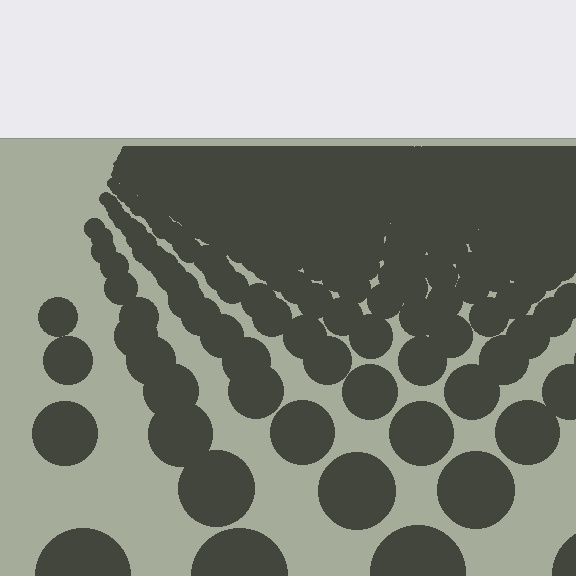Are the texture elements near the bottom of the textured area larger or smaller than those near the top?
Larger. Near the bottom, elements are closer to the viewer and appear at a bigger on-screen size.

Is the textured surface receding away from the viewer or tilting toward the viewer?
The surface is receding away from the viewer. Texture elements get smaller and denser toward the top.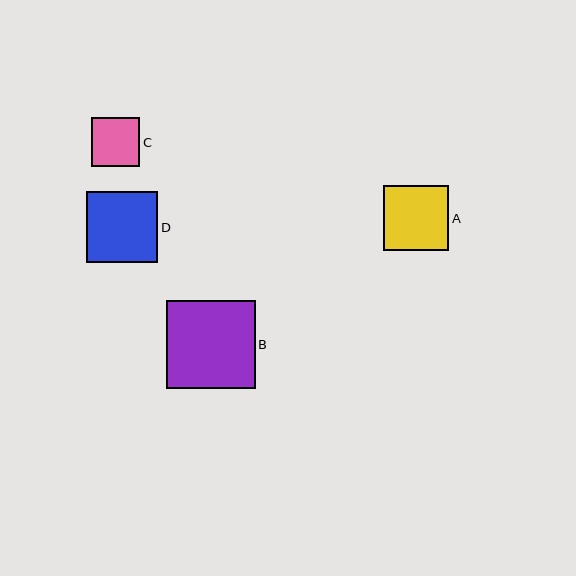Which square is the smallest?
Square C is the smallest with a size of approximately 49 pixels.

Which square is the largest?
Square B is the largest with a size of approximately 89 pixels.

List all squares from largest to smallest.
From largest to smallest: B, D, A, C.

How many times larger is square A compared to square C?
Square A is approximately 1.3 times the size of square C.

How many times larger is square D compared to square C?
Square D is approximately 1.5 times the size of square C.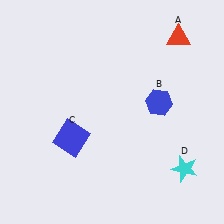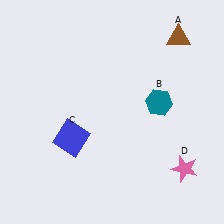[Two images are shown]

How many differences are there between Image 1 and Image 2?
There are 3 differences between the two images.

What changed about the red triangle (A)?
In Image 1, A is red. In Image 2, it changed to brown.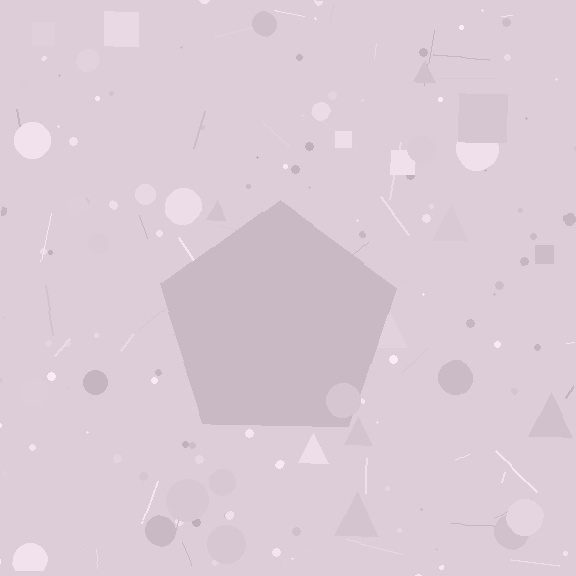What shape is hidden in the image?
A pentagon is hidden in the image.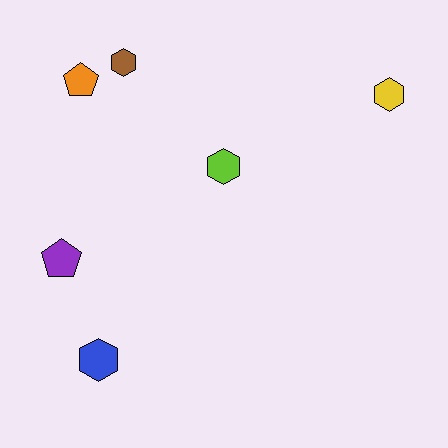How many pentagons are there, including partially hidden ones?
There are 2 pentagons.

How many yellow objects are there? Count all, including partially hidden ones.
There is 1 yellow object.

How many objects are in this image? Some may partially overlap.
There are 6 objects.